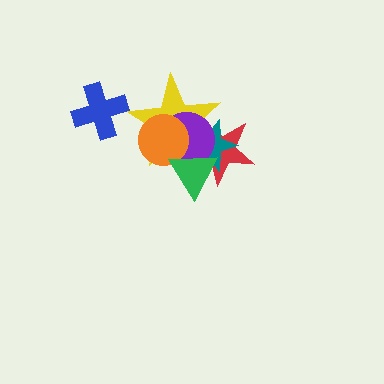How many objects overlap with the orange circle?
3 objects overlap with the orange circle.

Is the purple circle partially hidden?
Yes, it is partially covered by another shape.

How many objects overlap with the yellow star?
5 objects overlap with the yellow star.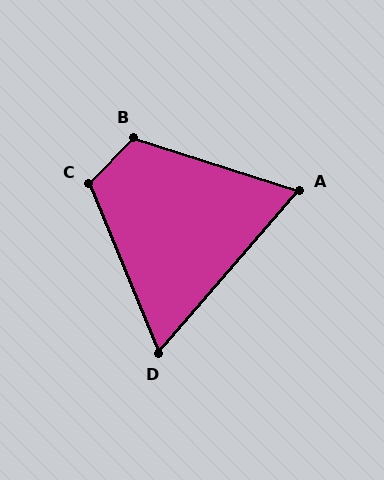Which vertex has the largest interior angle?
B, at approximately 117 degrees.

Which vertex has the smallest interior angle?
D, at approximately 63 degrees.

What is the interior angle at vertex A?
Approximately 67 degrees (acute).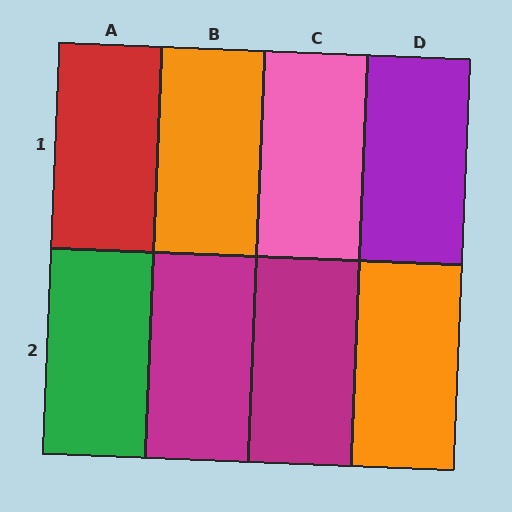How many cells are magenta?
2 cells are magenta.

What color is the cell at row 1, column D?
Purple.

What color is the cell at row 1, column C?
Pink.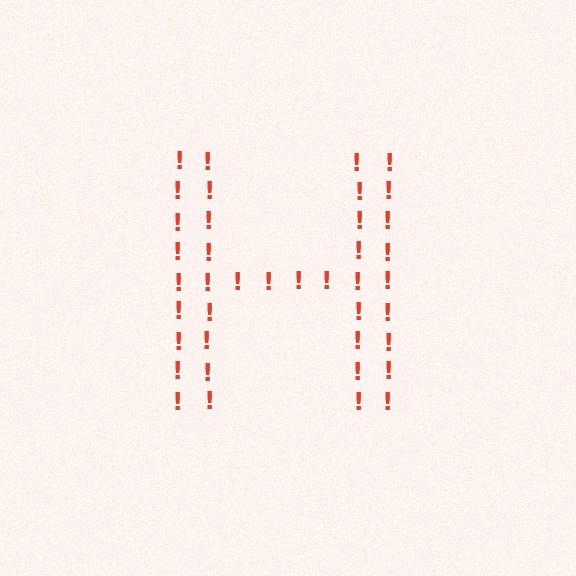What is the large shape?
The large shape is the letter H.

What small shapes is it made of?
It is made of small exclamation marks.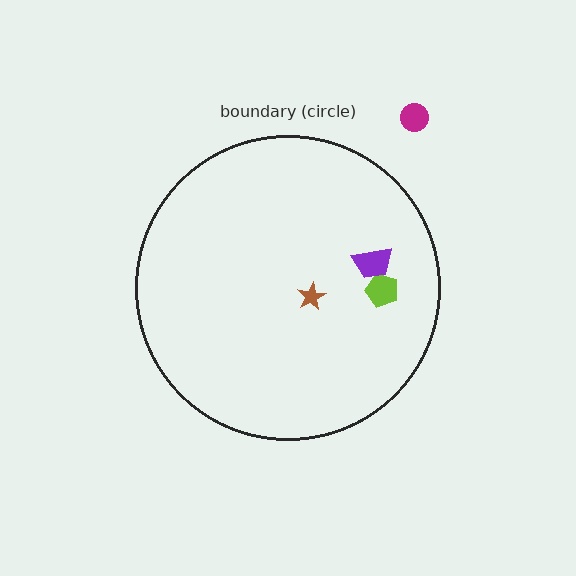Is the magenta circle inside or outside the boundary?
Outside.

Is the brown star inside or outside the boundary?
Inside.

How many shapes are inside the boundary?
3 inside, 1 outside.